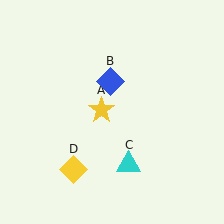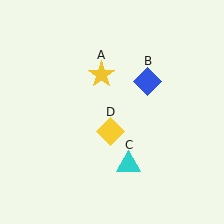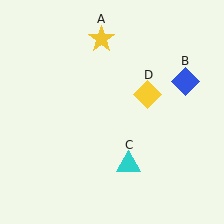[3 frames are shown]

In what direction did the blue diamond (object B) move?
The blue diamond (object B) moved right.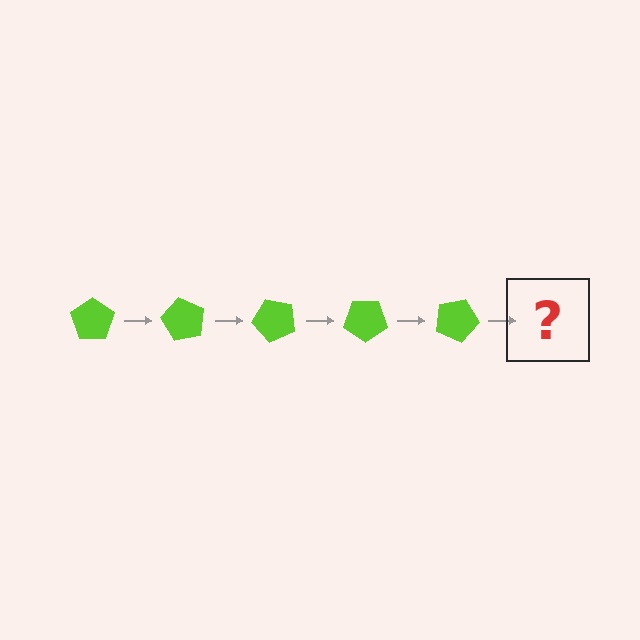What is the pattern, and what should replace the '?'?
The pattern is that the pentagon rotates 60 degrees each step. The '?' should be a lime pentagon rotated 300 degrees.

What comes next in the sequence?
The next element should be a lime pentagon rotated 300 degrees.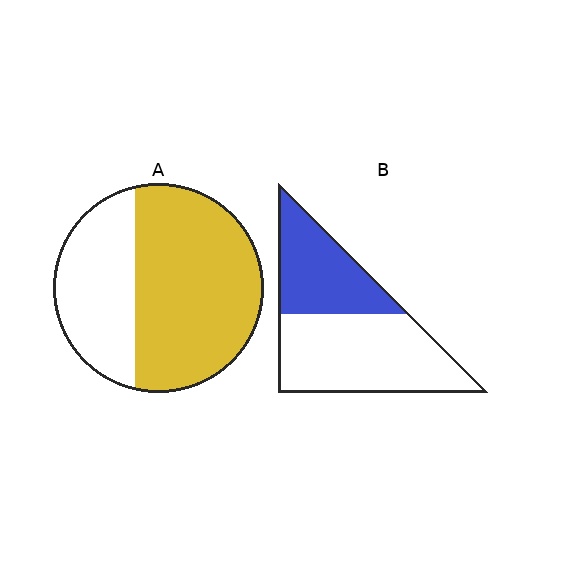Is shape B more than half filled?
No.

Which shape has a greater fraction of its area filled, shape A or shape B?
Shape A.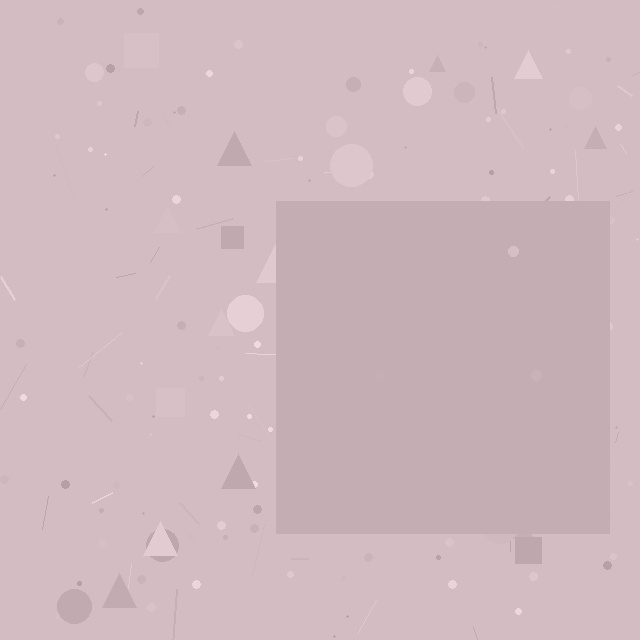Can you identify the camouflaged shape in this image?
The camouflaged shape is a square.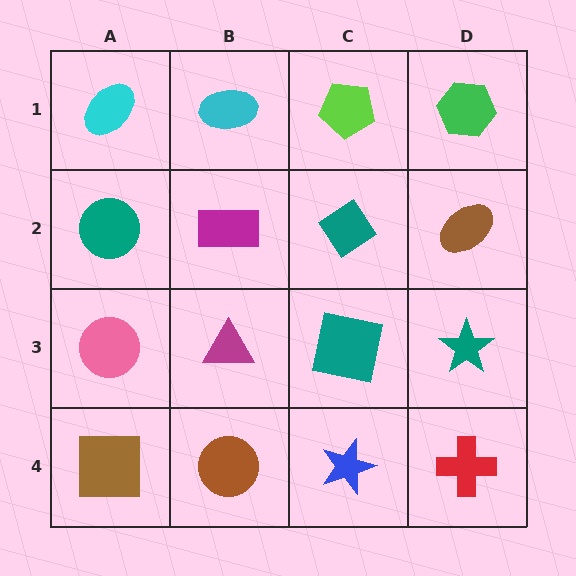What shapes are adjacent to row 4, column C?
A teal square (row 3, column C), a brown circle (row 4, column B), a red cross (row 4, column D).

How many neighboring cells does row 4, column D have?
2.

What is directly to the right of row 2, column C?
A brown ellipse.